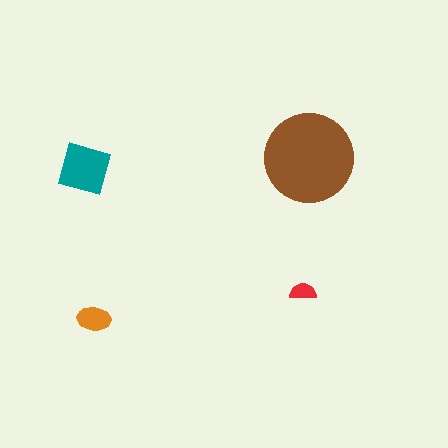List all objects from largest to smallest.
The brown circle, the teal diamond, the orange ellipse, the red semicircle.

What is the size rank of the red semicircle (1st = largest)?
4th.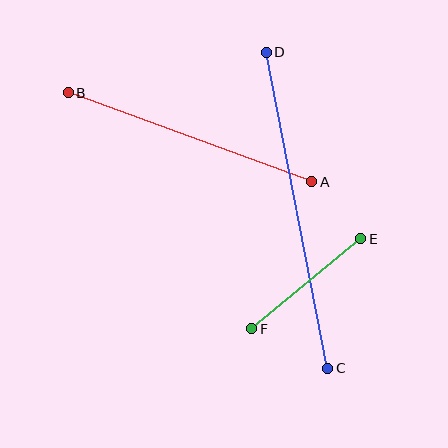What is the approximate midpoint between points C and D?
The midpoint is at approximately (297, 210) pixels.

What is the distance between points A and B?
The distance is approximately 260 pixels.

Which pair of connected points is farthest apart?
Points C and D are farthest apart.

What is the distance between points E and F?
The distance is approximately 141 pixels.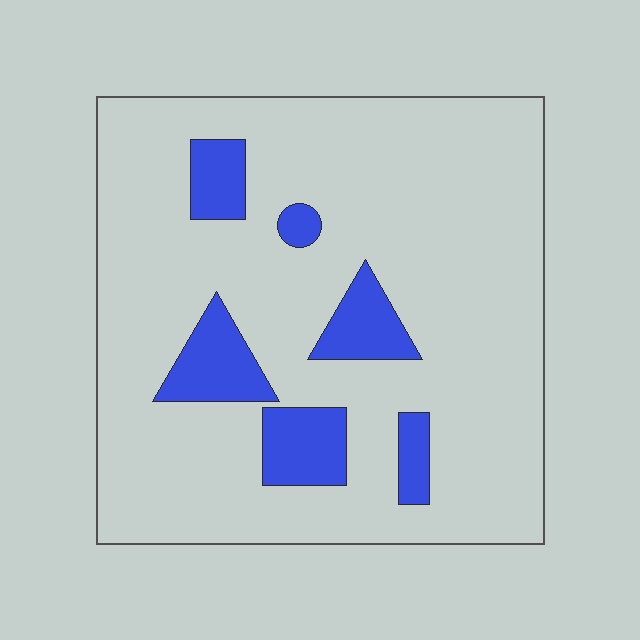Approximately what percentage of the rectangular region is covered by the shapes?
Approximately 15%.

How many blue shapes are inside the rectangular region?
6.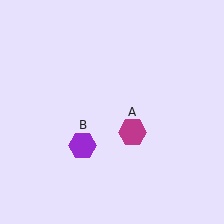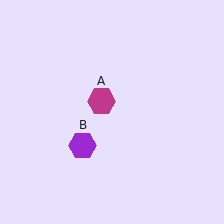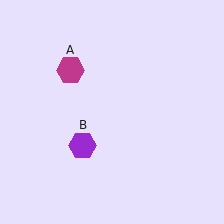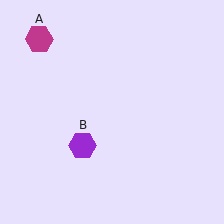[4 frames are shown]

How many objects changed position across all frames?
1 object changed position: magenta hexagon (object A).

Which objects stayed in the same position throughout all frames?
Purple hexagon (object B) remained stationary.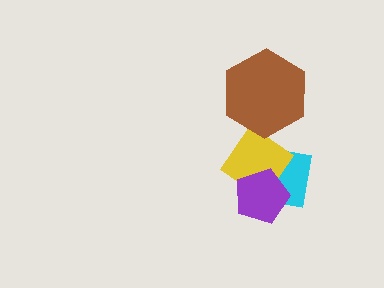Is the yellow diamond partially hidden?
Yes, it is partially covered by another shape.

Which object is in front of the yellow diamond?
The purple pentagon is in front of the yellow diamond.